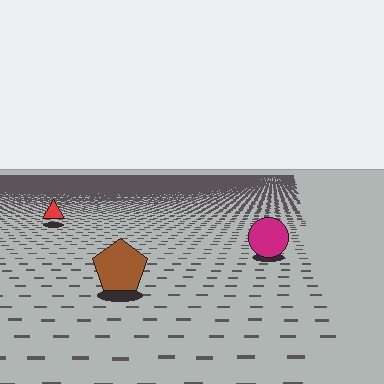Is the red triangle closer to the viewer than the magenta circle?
No. The magenta circle is closer — you can tell from the texture gradient: the ground texture is coarser near it.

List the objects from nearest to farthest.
From nearest to farthest: the brown pentagon, the magenta circle, the red triangle.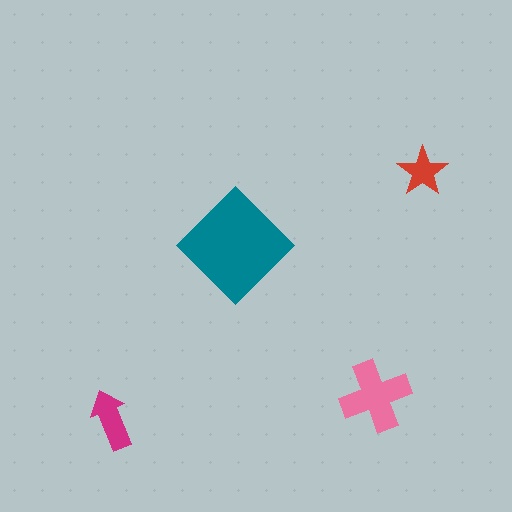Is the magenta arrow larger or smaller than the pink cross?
Smaller.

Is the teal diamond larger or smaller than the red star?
Larger.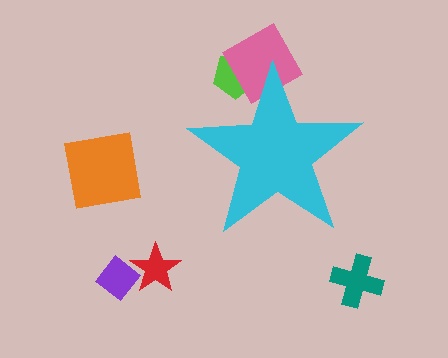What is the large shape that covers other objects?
A cyan star.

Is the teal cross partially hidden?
No, the teal cross is fully visible.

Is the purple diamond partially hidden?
No, the purple diamond is fully visible.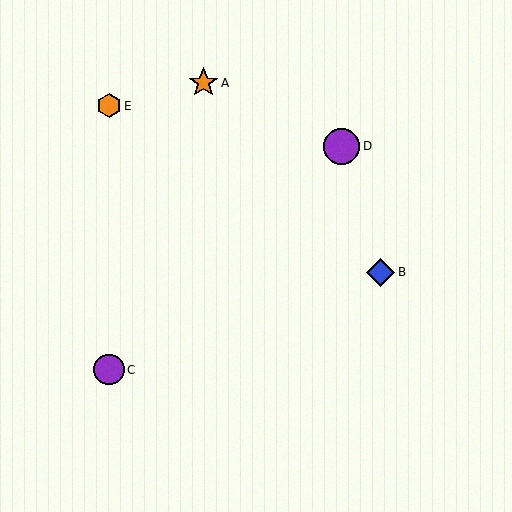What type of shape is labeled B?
Shape B is a blue diamond.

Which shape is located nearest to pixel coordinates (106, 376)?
The purple circle (labeled C) at (109, 370) is nearest to that location.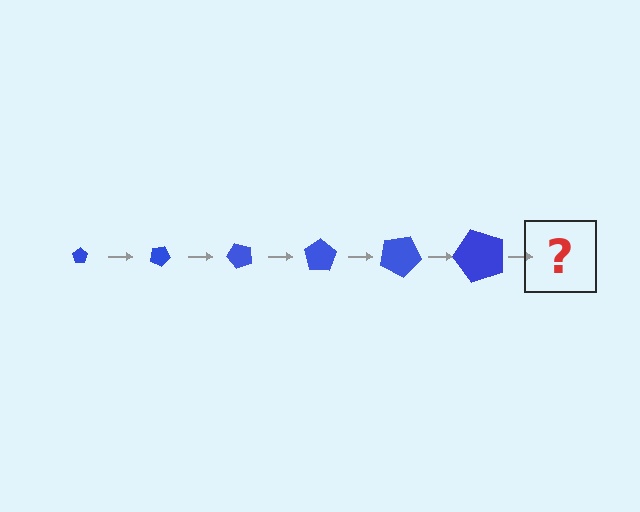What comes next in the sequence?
The next element should be a pentagon, larger than the previous one and rotated 150 degrees from the start.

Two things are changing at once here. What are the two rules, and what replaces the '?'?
The two rules are that the pentagon grows larger each step and it rotates 25 degrees each step. The '?' should be a pentagon, larger than the previous one and rotated 150 degrees from the start.